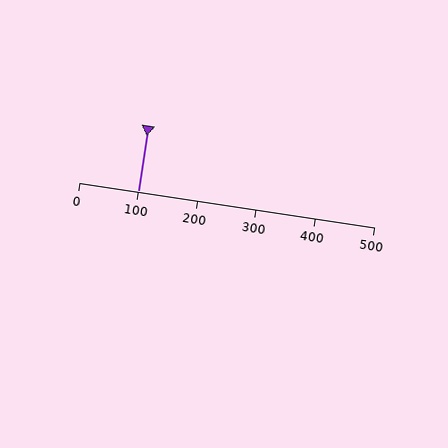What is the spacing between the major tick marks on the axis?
The major ticks are spaced 100 apart.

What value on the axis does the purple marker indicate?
The marker indicates approximately 100.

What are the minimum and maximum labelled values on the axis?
The axis runs from 0 to 500.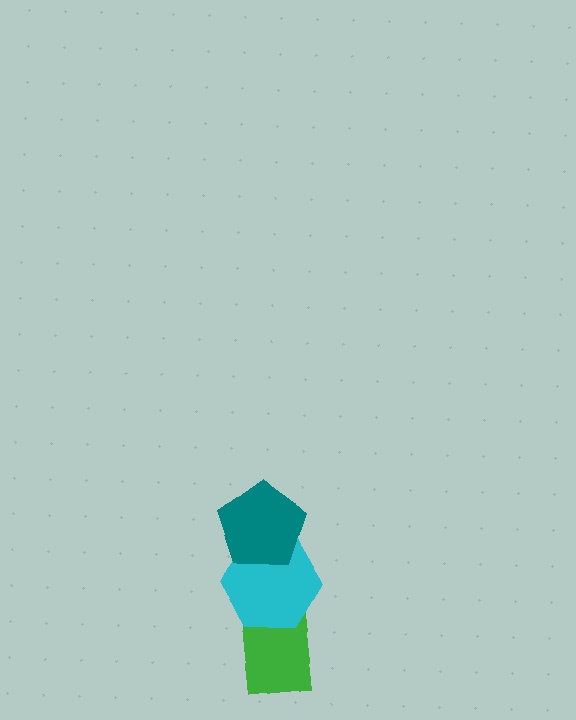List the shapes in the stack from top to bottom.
From top to bottom: the teal pentagon, the cyan hexagon, the green rectangle.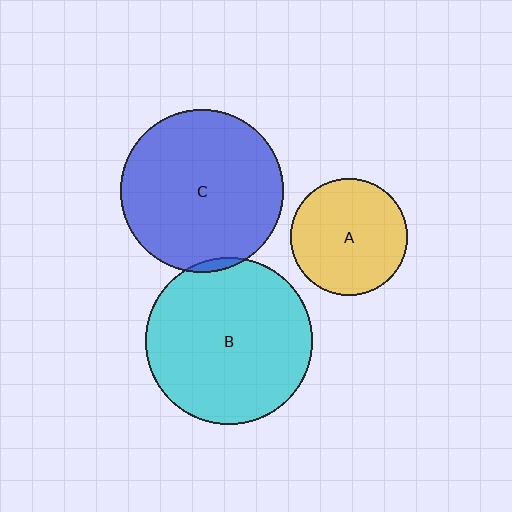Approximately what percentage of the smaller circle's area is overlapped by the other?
Approximately 5%.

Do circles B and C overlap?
Yes.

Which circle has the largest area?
Circle B (cyan).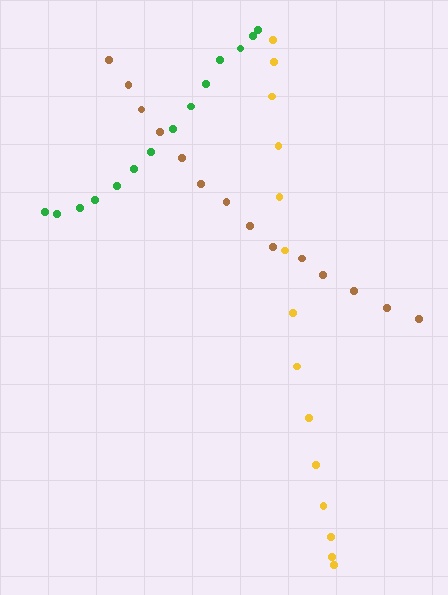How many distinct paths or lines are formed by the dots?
There are 3 distinct paths.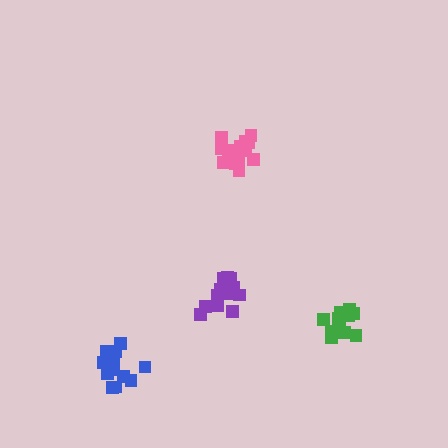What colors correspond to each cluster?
The clusters are colored: pink, green, purple, blue.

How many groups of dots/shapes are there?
There are 4 groups.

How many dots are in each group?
Group 1: 16 dots, Group 2: 13 dots, Group 3: 15 dots, Group 4: 13 dots (57 total).